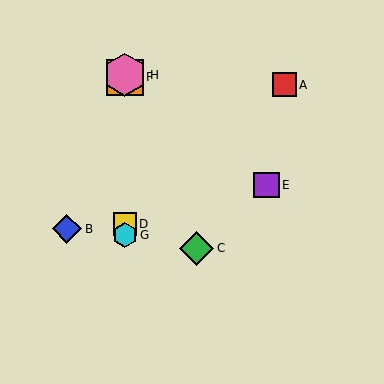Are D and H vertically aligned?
Yes, both are at x≈125.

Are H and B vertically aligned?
No, H is at x≈125 and B is at x≈67.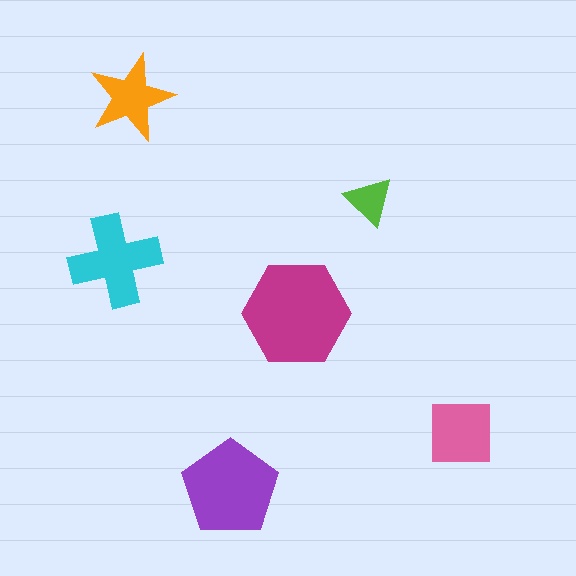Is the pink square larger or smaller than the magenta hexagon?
Smaller.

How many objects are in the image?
There are 6 objects in the image.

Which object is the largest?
The magenta hexagon.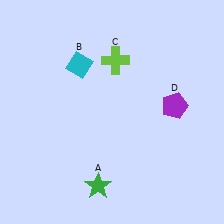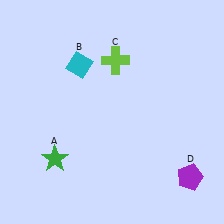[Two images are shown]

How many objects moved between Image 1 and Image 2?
2 objects moved between the two images.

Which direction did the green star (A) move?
The green star (A) moved left.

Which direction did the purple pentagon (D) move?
The purple pentagon (D) moved down.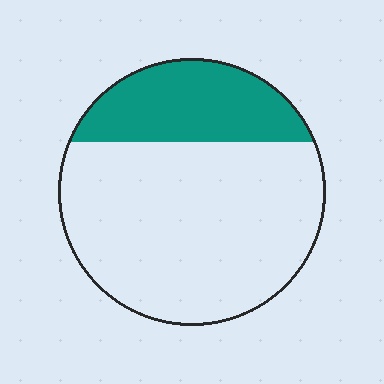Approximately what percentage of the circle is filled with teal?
Approximately 25%.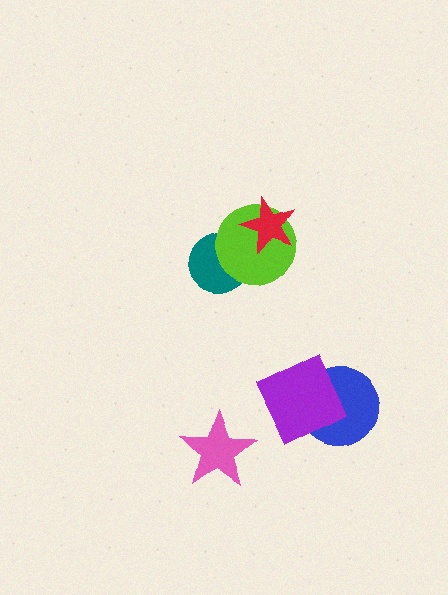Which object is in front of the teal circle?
The lime circle is in front of the teal circle.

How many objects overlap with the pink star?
0 objects overlap with the pink star.